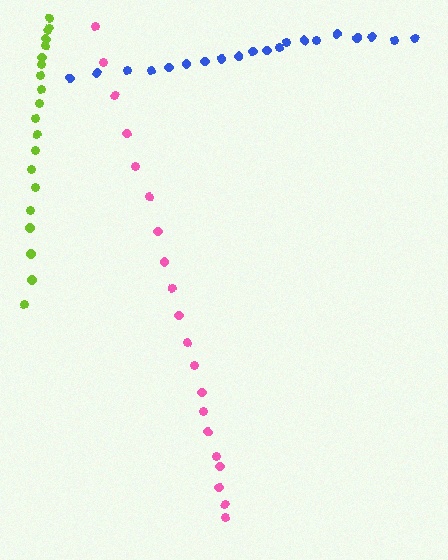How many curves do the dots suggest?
There are 3 distinct paths.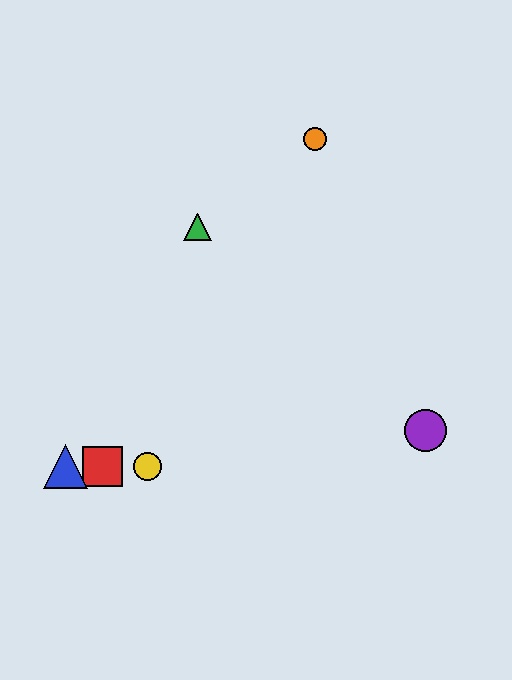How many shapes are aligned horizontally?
3 shapes (the red square, the blue triangle, the yellow circle) are aligned horizontally.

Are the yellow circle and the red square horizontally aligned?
Yes, both are at y≈466.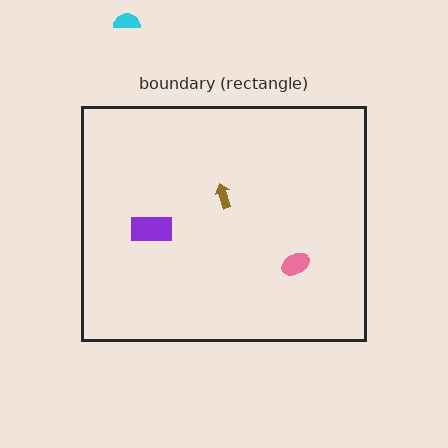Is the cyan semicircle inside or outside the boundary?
Outside.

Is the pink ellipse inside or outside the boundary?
Inside.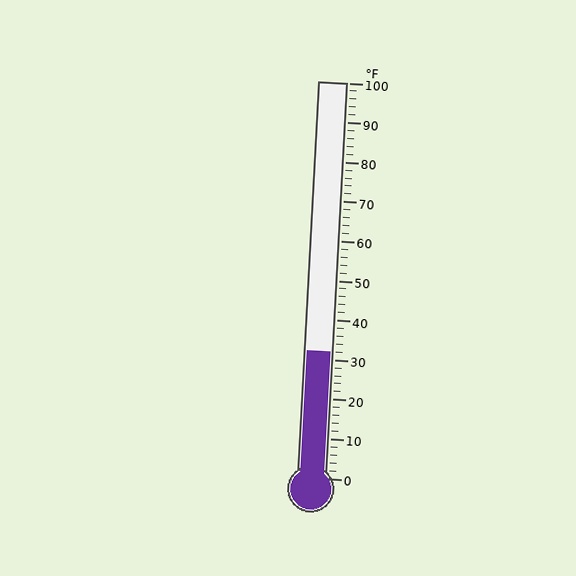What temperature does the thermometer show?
The thermometer shows approximately 32°F.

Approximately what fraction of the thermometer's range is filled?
The thermometer is filled to approximately 30% of its range.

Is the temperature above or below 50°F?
The temperature is below 50°F.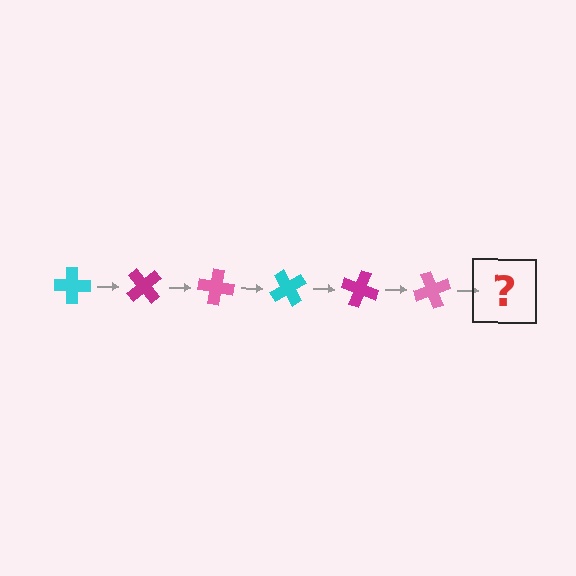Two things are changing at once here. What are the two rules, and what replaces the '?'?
The two rules are that it rotates 50 degrees each step and the color cycles through cyan, magenta, and pink. The '?' should be a cyan cross, rotated 300 degrees from the start.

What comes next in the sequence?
The next element should be a cyan cross, rotated 300 degrees from the start.